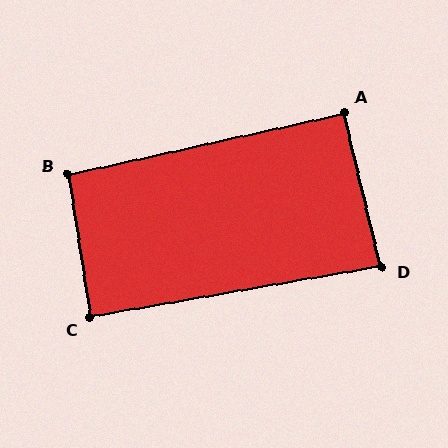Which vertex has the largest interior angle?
B, at approximately 94 degrees.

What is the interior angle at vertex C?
Approximately 89 degrees (approximately right).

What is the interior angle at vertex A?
Approximately 91 degrees (approximately right).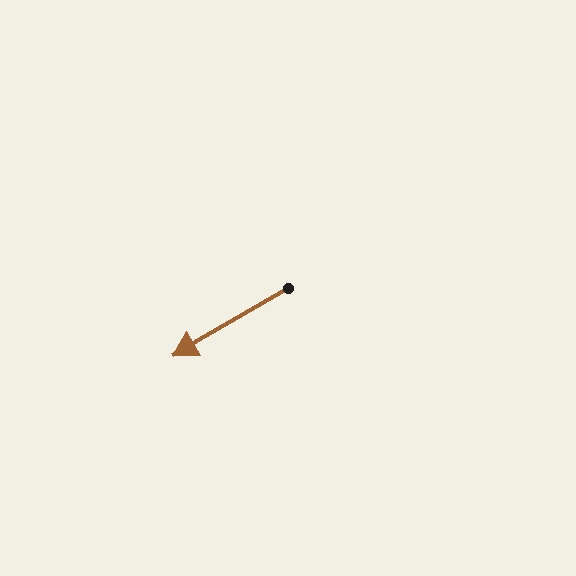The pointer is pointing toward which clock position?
Roughly 8 o'clock.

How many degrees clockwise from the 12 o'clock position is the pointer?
Approximately 240 degrees.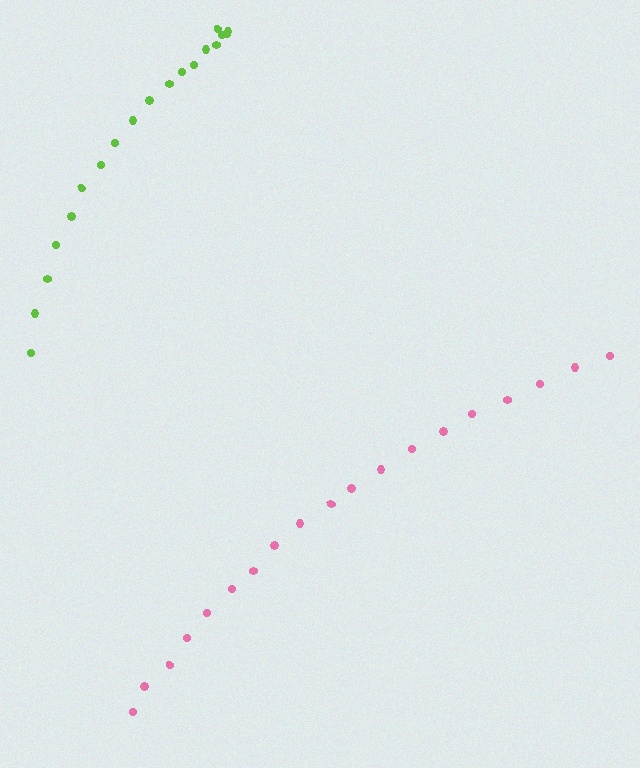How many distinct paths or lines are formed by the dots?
There are 2 distinct paths.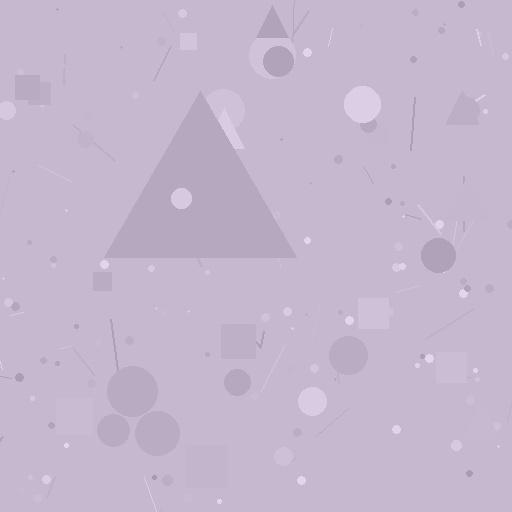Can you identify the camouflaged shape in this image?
The camouflaged shape is a triangle.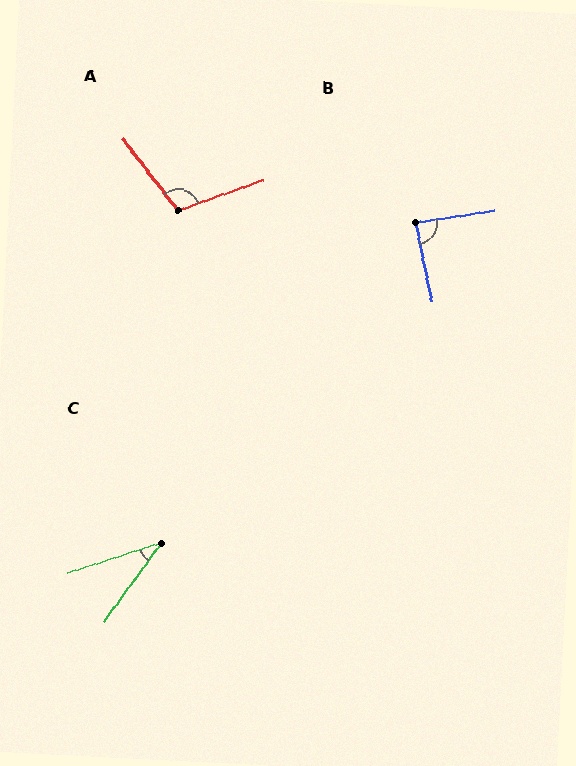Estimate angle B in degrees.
Approximately 87 degrees.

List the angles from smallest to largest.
C (36°), B (87°), A (108°).